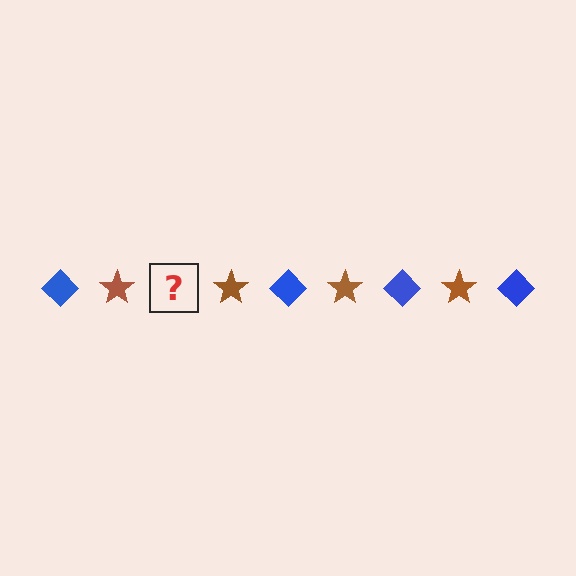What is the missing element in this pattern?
The missing element is a blue diamond.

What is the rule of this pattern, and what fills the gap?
The rule is that the pattern alternates between blue diamond and brown star. The gap should be filled with a blue diamond.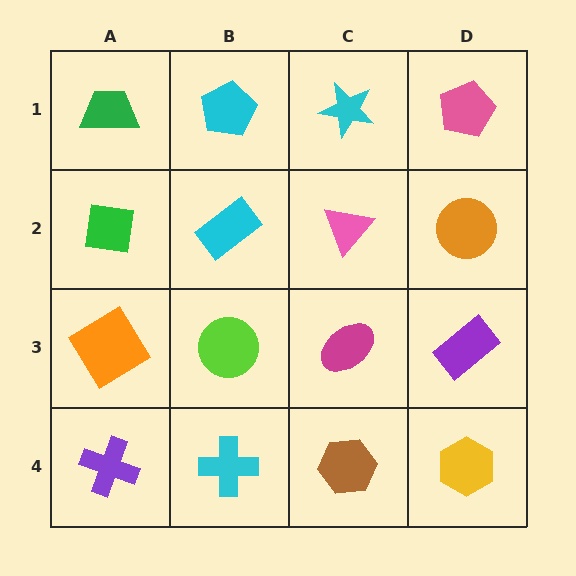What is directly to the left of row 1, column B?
A green trapezoid.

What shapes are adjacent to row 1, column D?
An orange circle (row 2, column D), a cyan star (row 1, column C).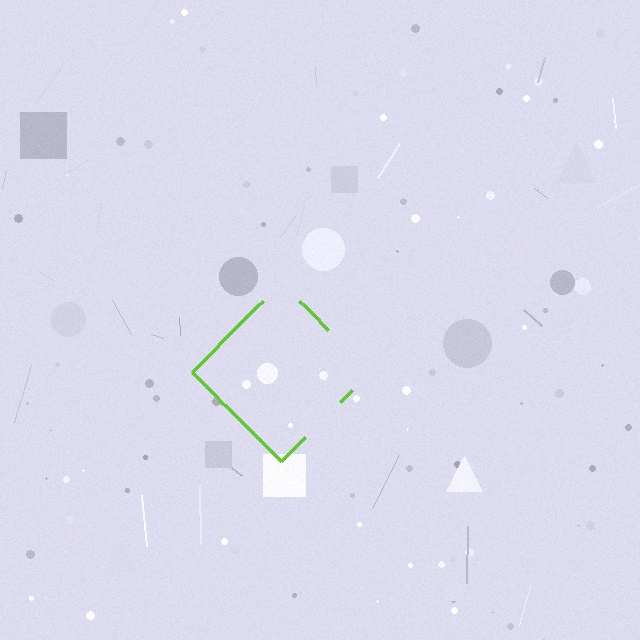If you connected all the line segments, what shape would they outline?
They would outline a diamond.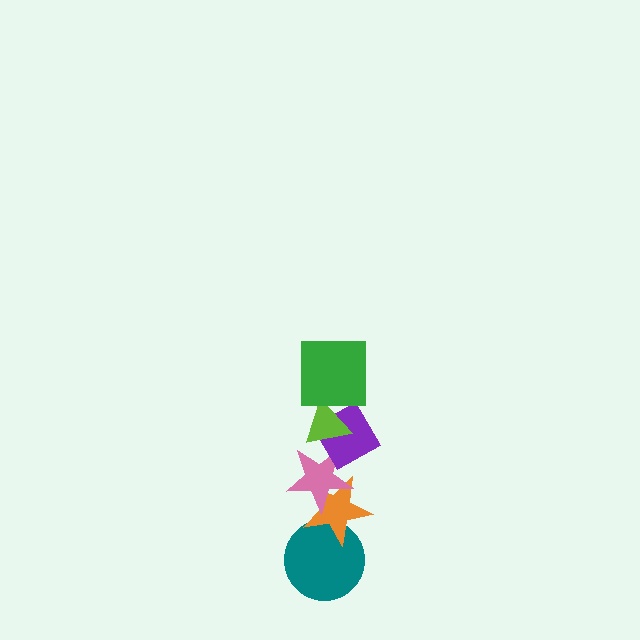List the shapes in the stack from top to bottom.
From top to bottom: the green square, the lime triangle, the purple diamond, the pink star, the orange star, the teal circle.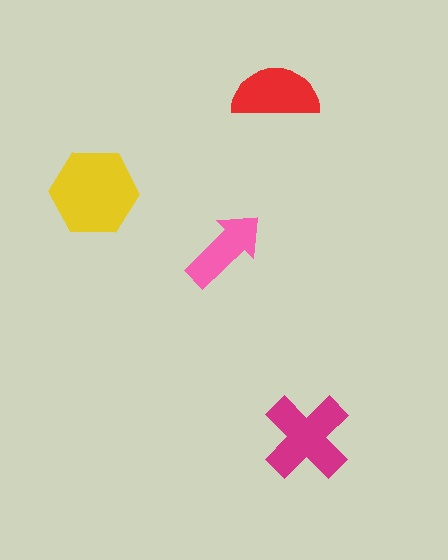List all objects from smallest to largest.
The pink arrow, the red semicircle, the magenta cross, the yellow hexagon.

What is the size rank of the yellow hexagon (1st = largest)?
1st.